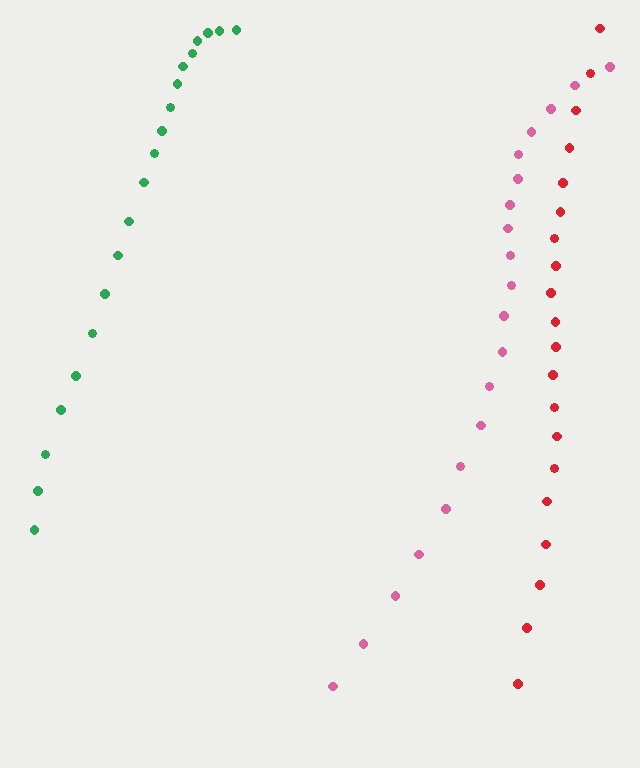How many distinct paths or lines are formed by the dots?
There are 3 distinct paths.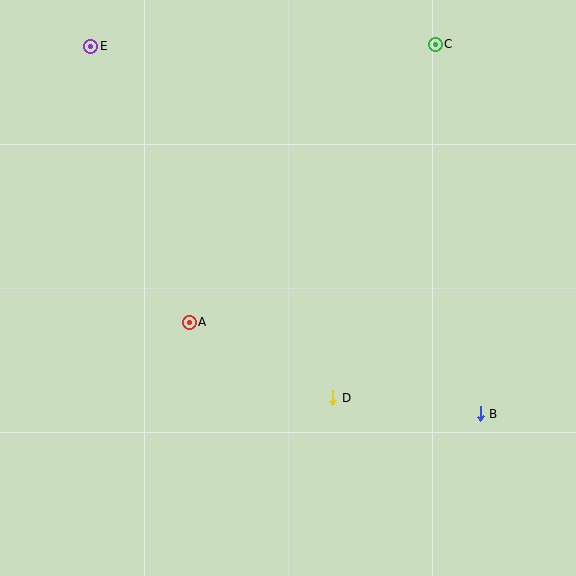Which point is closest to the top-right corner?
Point C is closest to the top-right corner.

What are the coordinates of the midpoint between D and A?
The midpoint between D and A is at (261, 360).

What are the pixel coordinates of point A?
Point A is at (189, 322).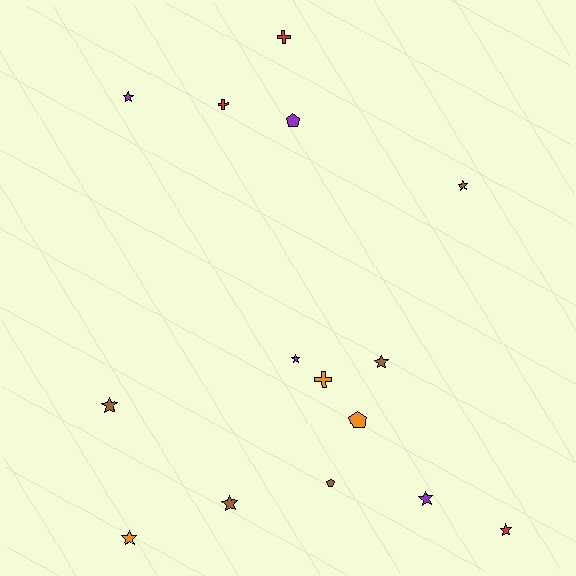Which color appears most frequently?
Brown, with 5 objects.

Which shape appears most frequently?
Star, with 9 objects.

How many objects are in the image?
There are 15 objects.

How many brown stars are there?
There are 4 brown stars.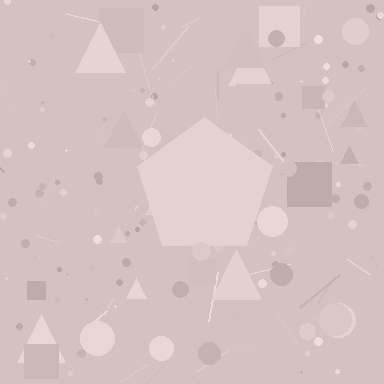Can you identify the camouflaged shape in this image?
The camouflaged shape is a pentagon.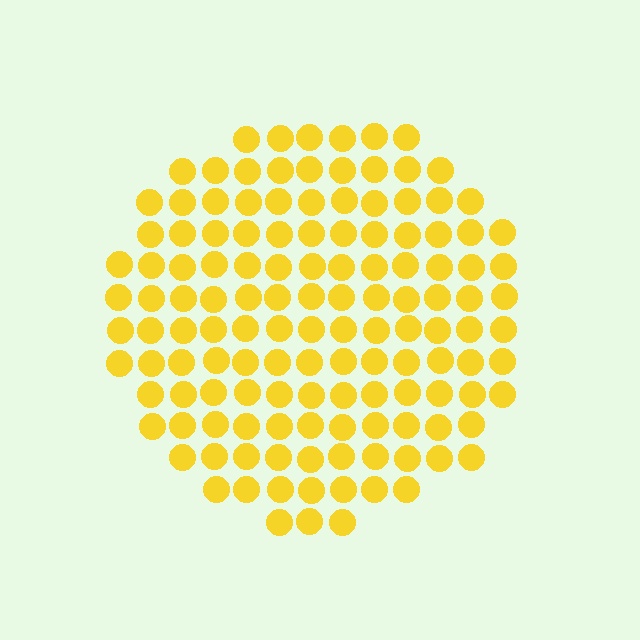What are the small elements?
The small elements are circles.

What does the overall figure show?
The overall figure shows a circle.